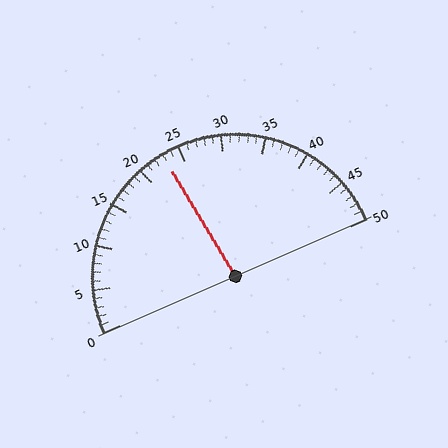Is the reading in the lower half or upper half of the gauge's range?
The reading is in the lower half of the range (0 to 50).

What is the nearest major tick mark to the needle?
The nearest major tick mark is 25.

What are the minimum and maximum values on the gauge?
The gauge ranges from 0 to 50.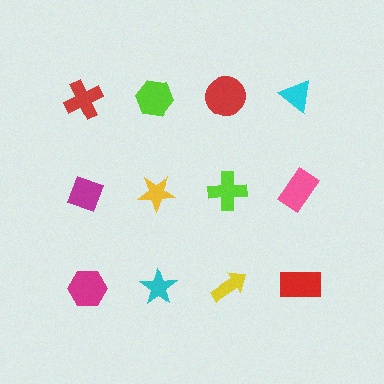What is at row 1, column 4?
A cyan triangle.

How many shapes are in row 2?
4 shapes.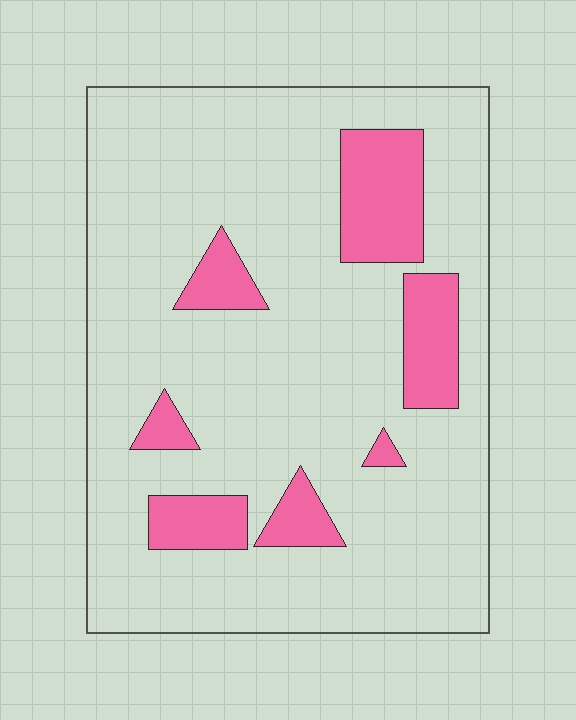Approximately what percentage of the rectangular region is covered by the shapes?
Approximately 15%.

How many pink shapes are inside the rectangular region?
7.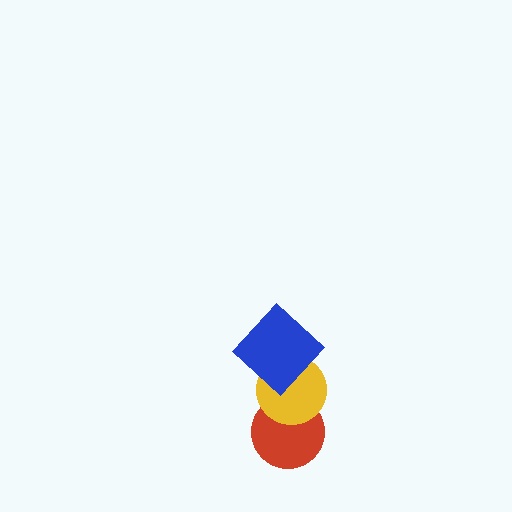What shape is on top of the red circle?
The yellow circle is on top of the red circle.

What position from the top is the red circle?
The red circle is 3rd from the top.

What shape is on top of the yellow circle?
The blue diamond is on top of the yellow circle.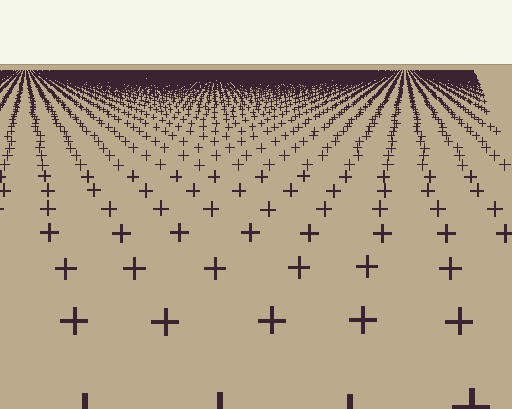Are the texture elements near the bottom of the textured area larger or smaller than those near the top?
Larger. Near the bottom, elements are closer to the viewer and appear at a bigger on-screen size.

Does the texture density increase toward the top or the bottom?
Density increases toward the top.